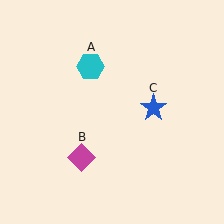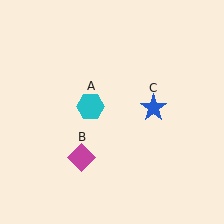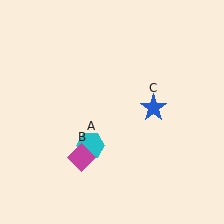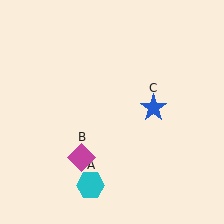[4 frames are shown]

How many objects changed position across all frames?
1 object changed position: cyan hexagon (object A).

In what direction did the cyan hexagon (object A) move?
The cyan hexagon (object A) moved down.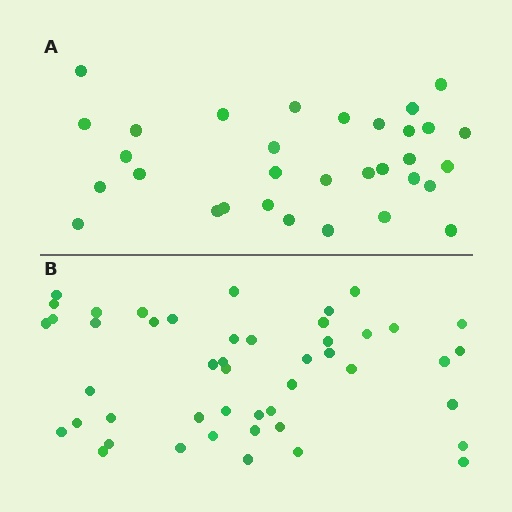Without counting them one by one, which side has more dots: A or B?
Region B (the bottom region) has more dots.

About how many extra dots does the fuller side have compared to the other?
Region B has approximately 15 more dots than region A.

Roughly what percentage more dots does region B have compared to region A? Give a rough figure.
About 45% more.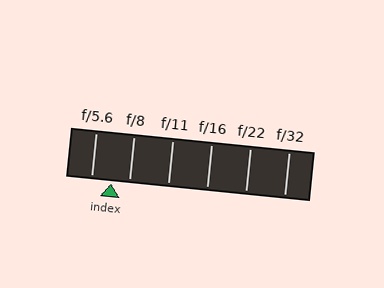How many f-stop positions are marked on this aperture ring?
There are 6 f-stop positions marked.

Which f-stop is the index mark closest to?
The index mark is closest to f/8.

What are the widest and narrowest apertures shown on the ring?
The widest aperture shown is f/5.6 and the narrowest is f/32.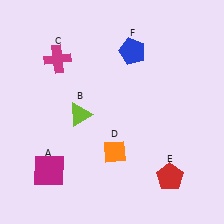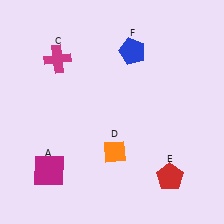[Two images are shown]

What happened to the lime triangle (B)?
The lime triangle (B) was removed in Image 2. It was in the bottom-left area of Image 1.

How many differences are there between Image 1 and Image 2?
There is 1 difference between the two images.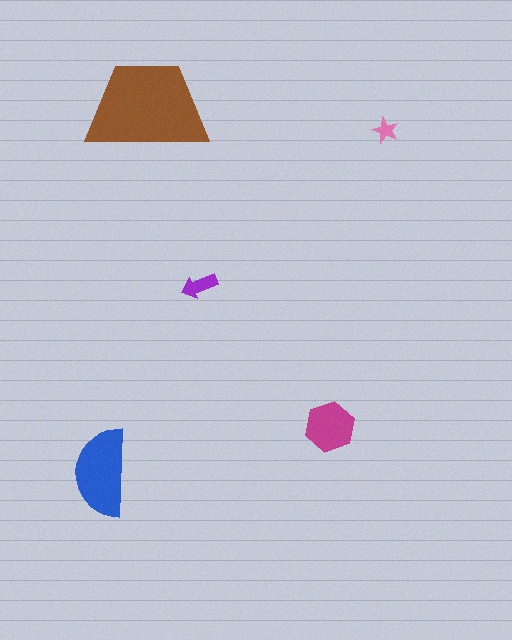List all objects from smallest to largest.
The pink star, the purple arrow, the magenta hexagon, the blue semicircle, the brown trapezoid.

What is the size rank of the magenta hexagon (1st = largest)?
3rd.